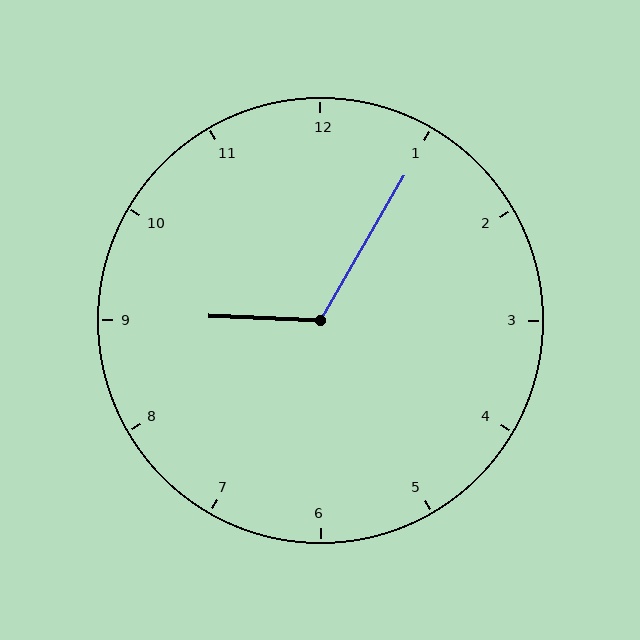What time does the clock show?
9:05.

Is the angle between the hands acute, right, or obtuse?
It is obtuse.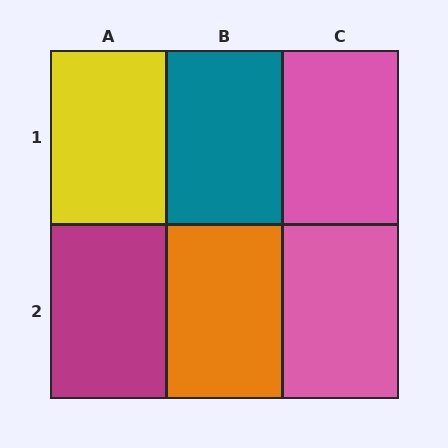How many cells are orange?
1 cell is orange.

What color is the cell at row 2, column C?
Pink.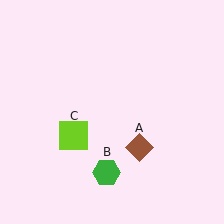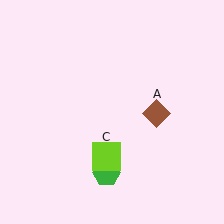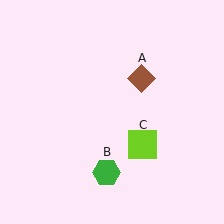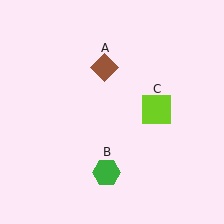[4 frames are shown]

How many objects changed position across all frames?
2 objects changed position: brown diamond (object A), lime square (object C).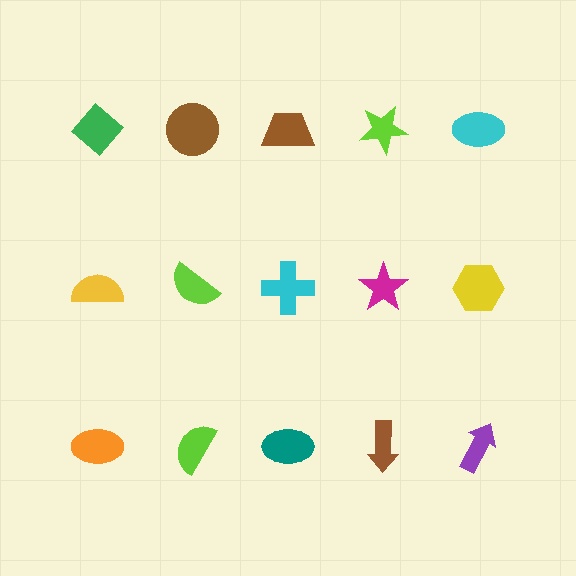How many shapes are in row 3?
5 shapes.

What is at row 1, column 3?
A brown trapezoid.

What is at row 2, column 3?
A cyan cross.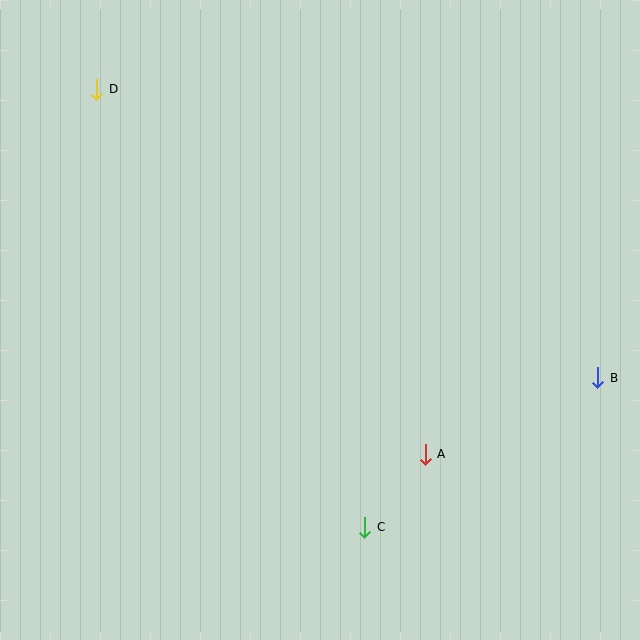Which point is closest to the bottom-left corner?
Point C is closest to the bottom-left corner.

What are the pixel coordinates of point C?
Point C is at (365, 527).